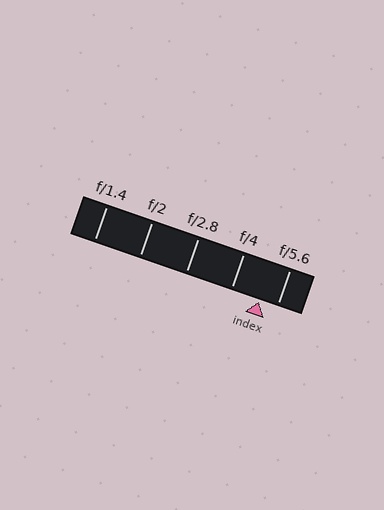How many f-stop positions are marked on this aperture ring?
There are 5 f-stop positions marked.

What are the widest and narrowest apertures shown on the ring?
The widest aperture shown is f/1.4 and the narrowest is f/5.6.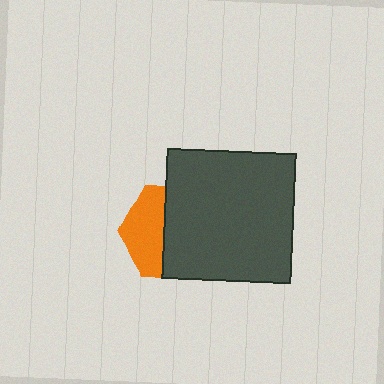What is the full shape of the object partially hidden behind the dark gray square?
The partially hidden object is an orange hexagon.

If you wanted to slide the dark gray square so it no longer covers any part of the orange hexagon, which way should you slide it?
Slide it right — that is the most direct way to separate the two shapes.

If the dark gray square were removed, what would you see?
You would see the complete orange hexagon.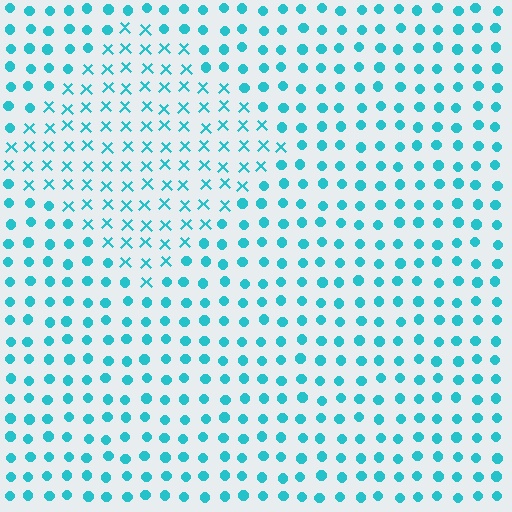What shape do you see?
I see a diamond.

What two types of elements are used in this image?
The image uses X marks inside the diamond region and circles outside it.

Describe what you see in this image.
The image is filled with small cyan elements arranged in a uniform grid. A diamond-shaped region contains X marks, while the surrounding area contains circles. The boundary is defined purely by the change in element shape.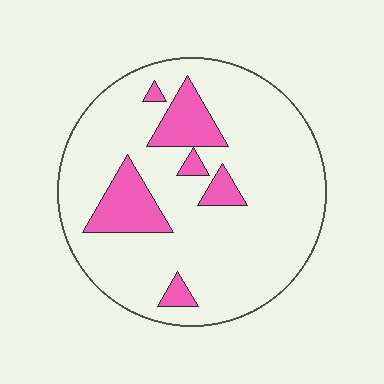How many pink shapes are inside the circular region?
6.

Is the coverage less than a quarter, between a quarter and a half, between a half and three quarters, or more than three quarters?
Less than a quarter.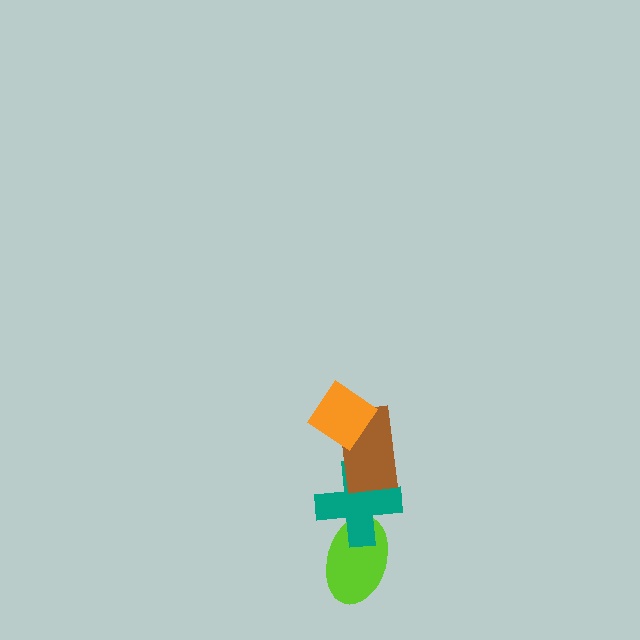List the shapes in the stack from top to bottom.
From top to bottom: the orange diamond, the brown rectangle, the teal cross, the lime ellipse.